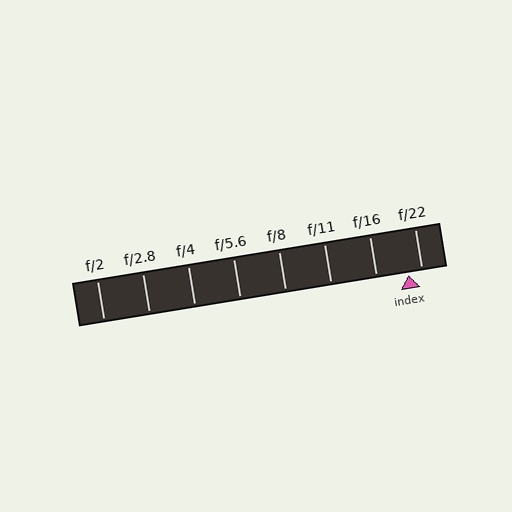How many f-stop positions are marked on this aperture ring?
There are 8 f-stop positions marked.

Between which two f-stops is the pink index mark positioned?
The index mark is between f/16 and f/22.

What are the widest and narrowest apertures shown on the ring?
The widest aperture shown is f/2 and the narrowest is f/22.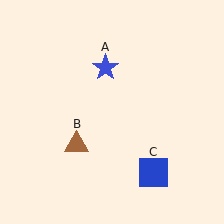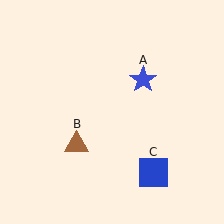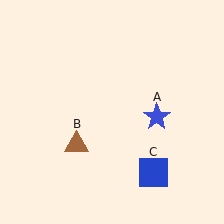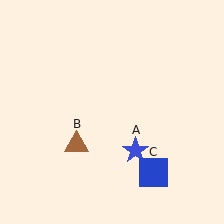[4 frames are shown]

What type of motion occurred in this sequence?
The blue star (object A) rotated clockwise around the center of the scene.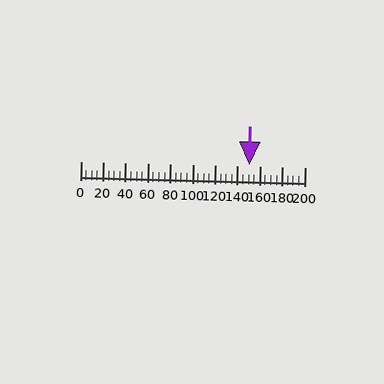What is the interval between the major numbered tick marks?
The major tick marks are spaced 20 units apart.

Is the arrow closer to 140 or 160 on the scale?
The arrow is closer to 160.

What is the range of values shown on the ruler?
The ruler shows values from 0 to 200.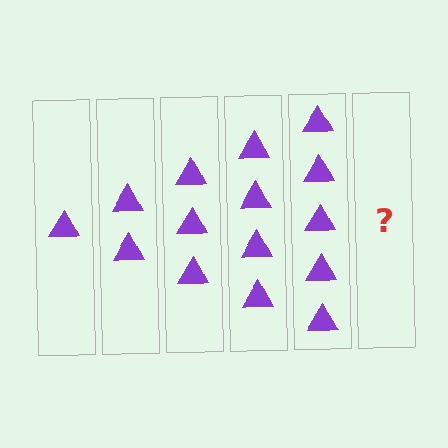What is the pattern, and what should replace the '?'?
The pattern is that each step adds one more triangle. The '?' should be 6 triangles.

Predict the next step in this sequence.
The next step is 6 triangles.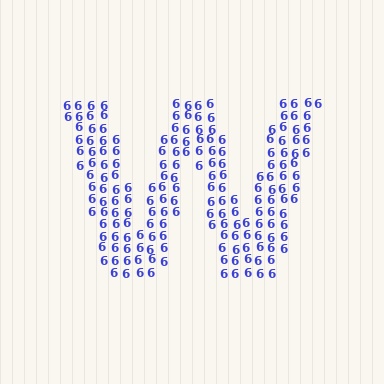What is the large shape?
The large shape is the letter W.